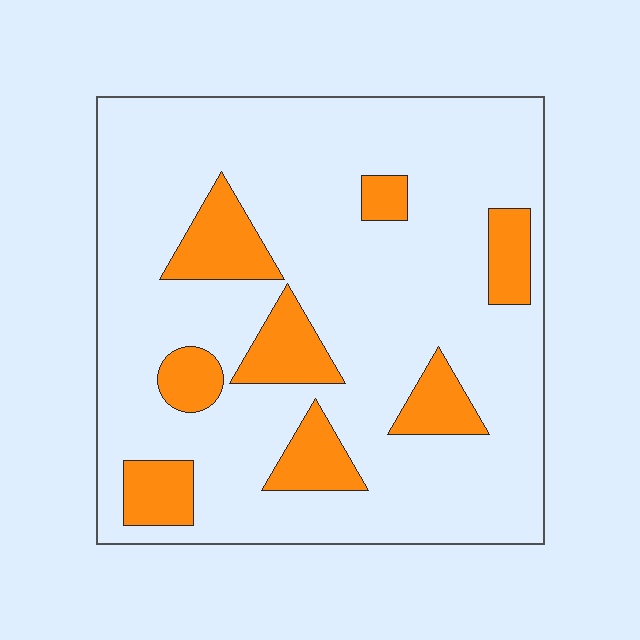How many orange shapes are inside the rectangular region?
8.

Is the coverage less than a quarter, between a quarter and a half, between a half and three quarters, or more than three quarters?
Less than a quarter.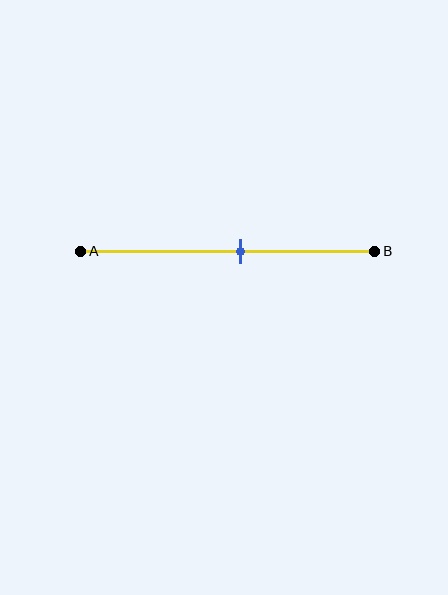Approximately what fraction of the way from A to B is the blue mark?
The blue mark is approximately 55% of the way from A to B.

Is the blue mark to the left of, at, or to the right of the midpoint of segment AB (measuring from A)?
The blue mark is to the right of the midpoint of segment AB.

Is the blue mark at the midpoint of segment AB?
No, the mark is at about 55% from A, not at the 50% midpoint.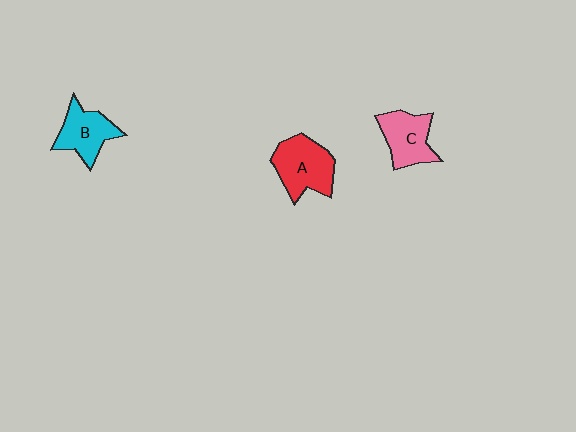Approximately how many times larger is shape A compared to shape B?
Approximately 1.3 times.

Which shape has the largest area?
Shape A (red).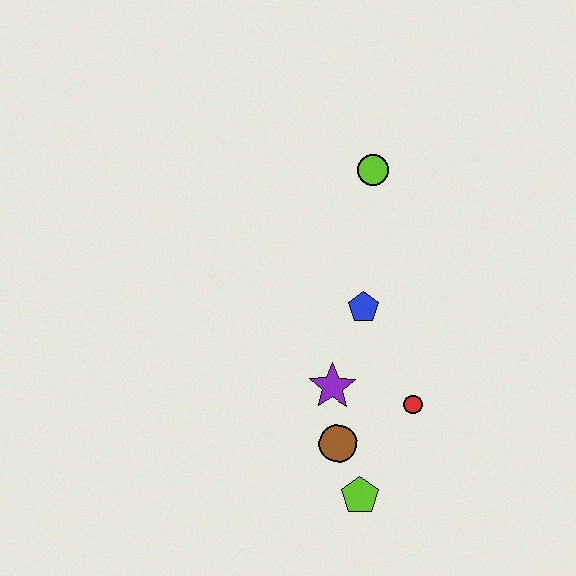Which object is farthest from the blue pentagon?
The lime pentagon is farthest from the blue pentagon.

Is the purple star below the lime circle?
Yes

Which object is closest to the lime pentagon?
The brown circle is closest to the lime pentagon.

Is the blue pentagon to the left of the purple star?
No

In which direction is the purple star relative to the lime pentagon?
The purple star is above the lime pentagon.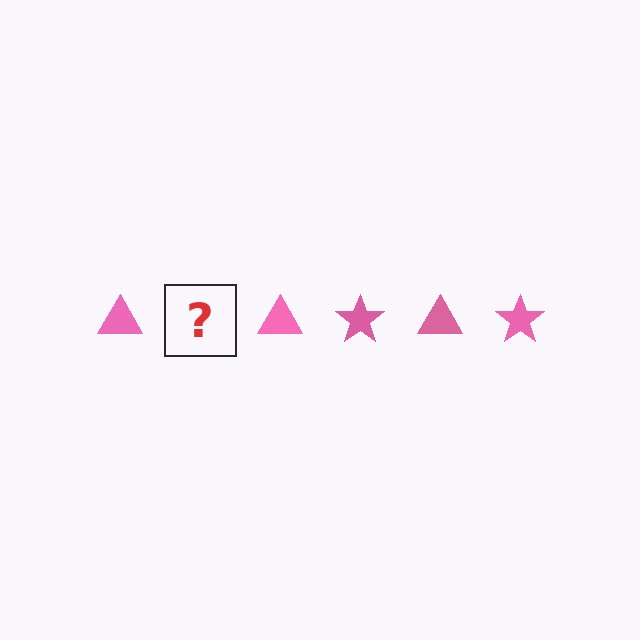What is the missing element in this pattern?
The missing element is a pink star.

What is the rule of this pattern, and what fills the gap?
The rule is that the pattern cycles through triangle, star shapes in pink. The gap should be filled with a pink star.